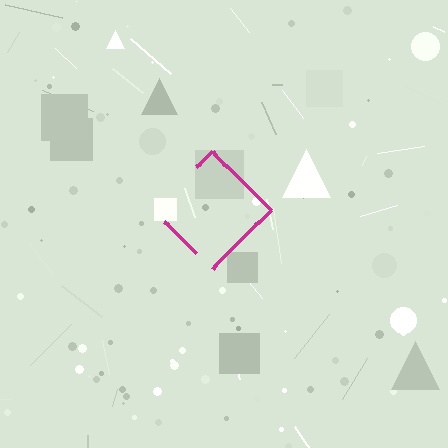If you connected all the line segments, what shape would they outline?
They would outline a diamond.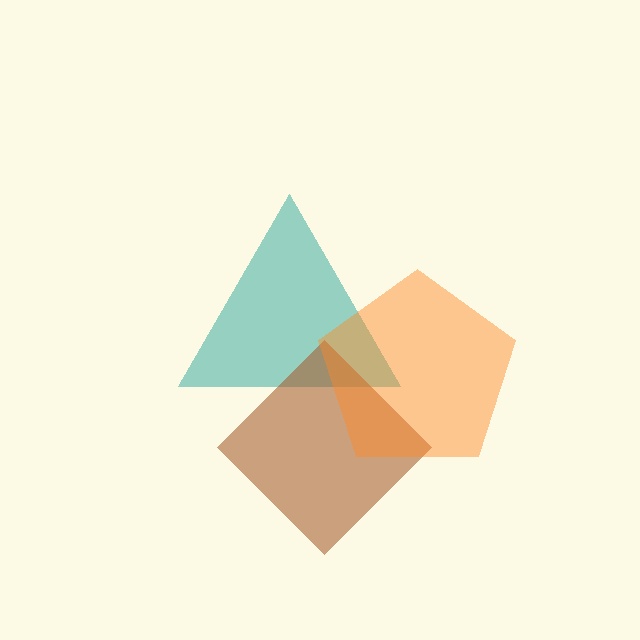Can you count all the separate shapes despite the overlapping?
Yes, there are 3 separate shapes.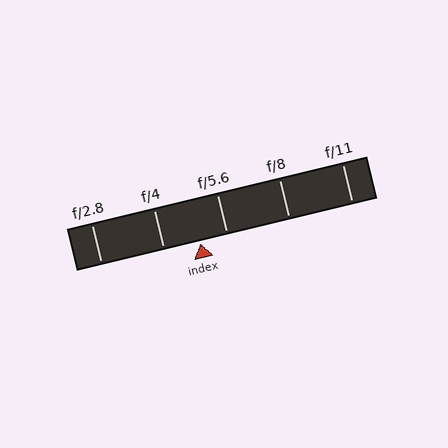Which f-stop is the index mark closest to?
The index mark is closest to f/5.6.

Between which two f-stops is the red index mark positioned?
The index mark is between f/4 and f/5.6.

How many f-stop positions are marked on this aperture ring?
There are 5 f-stop positions marked.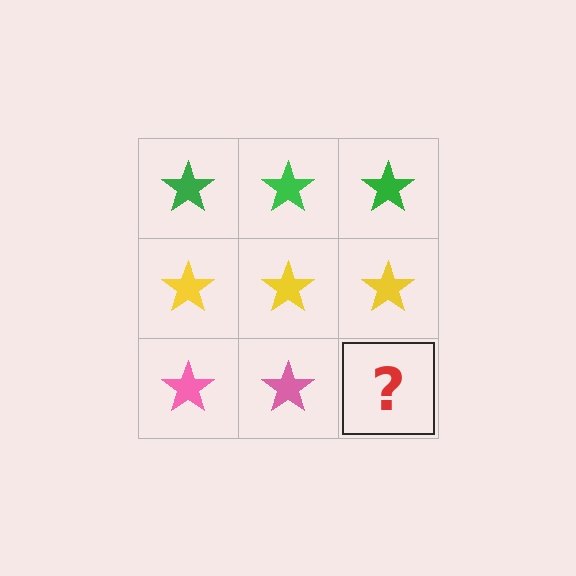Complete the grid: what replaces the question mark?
The question mark should be replaced with a pink star.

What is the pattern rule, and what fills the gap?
The rule is that each row has a consistent color. The gap should be filled with a pink star.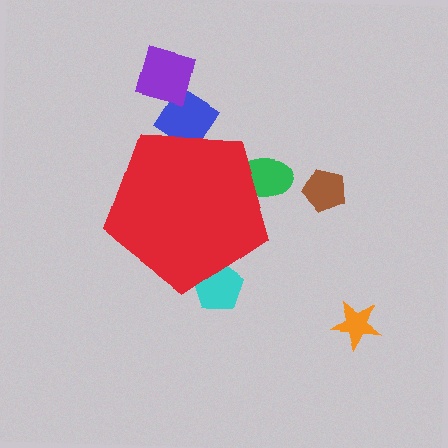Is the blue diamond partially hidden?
Yes, the blue diamond is partially hidden behind the red pentagon.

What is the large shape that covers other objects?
A red pentagon.